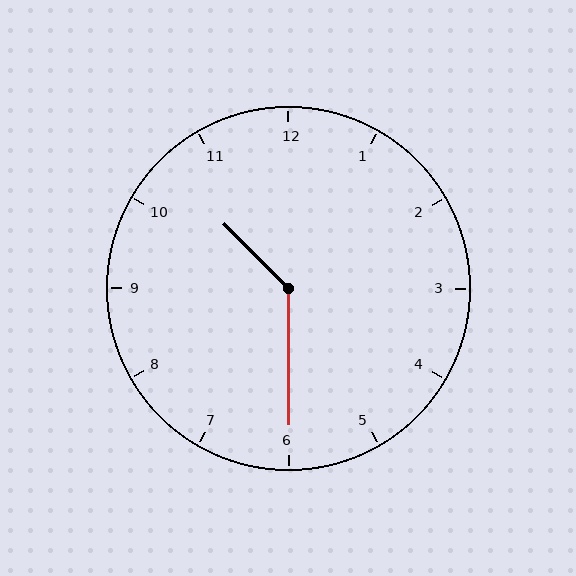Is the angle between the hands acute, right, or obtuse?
It is obtuse.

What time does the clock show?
10:30.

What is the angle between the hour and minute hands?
Approximately 135 degrees.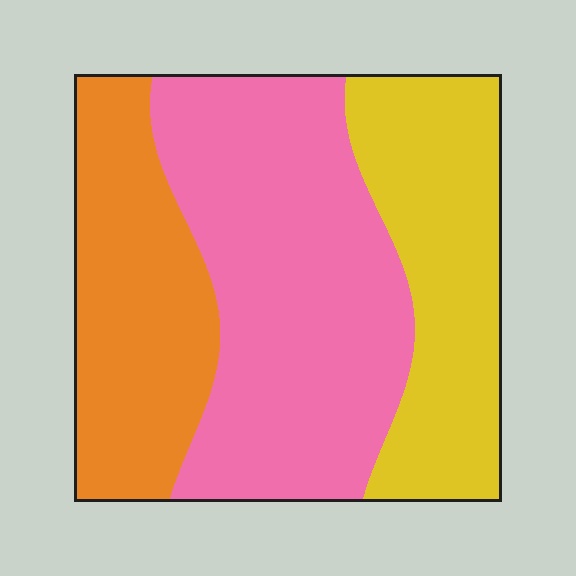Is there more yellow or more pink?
Pink.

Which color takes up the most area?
Pink, at roughly 45%.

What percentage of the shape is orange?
Orange covers about 25% of the shape.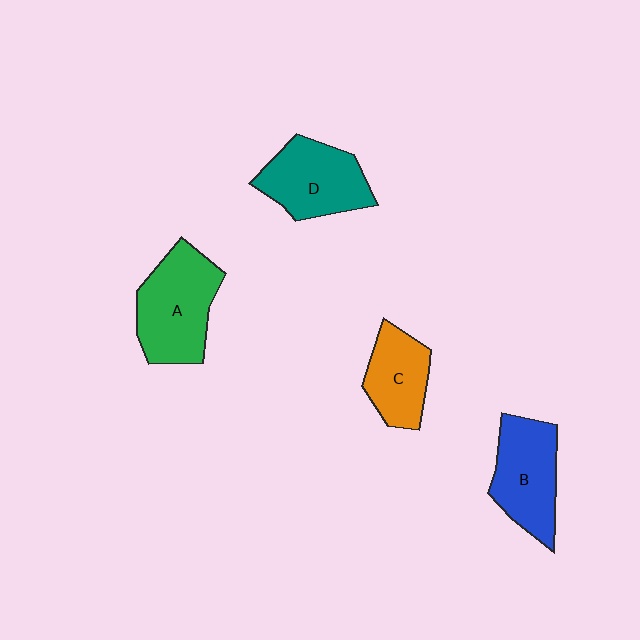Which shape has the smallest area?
Shape C (orange).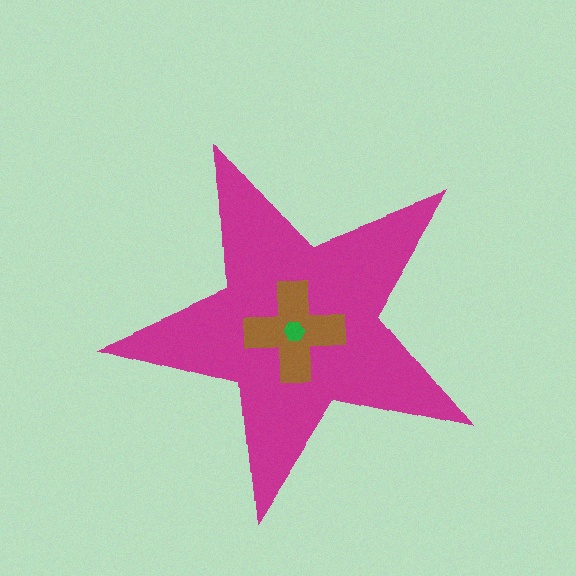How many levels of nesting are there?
3.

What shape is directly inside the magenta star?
The brown cross.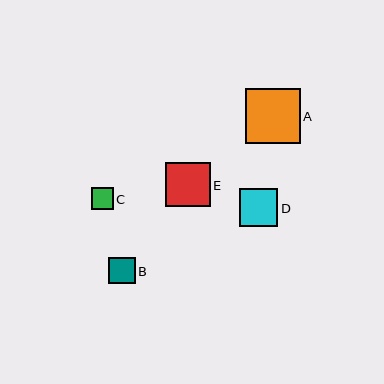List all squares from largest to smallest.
From largest to smallest: A, E, D, B, C.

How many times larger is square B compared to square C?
Square B is approximately 1.2 times the size of square C.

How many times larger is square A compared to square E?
Square A is approximately 1.2 times the size of square E.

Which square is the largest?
Square A is the largest with a size of approximately 55 pixels.